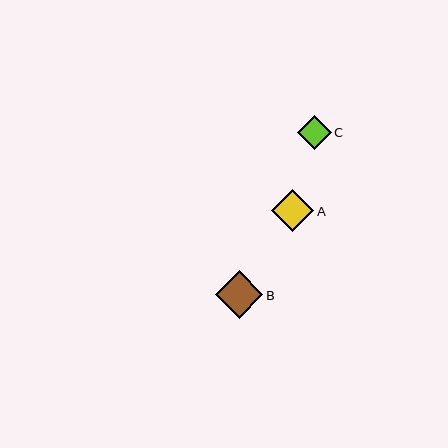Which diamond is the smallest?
Diamond C is the smallest with a size of approximately 34 pixels.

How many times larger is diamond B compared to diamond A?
Diamond B is approximately 1.1 times the size of diamond A.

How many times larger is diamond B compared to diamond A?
Diamond B is approximately 1.1 times the size of diamond A.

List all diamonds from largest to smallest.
From largest to smallest: B, A, C.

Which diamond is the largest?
Diamond B is the largest with a size of approximately 47 pixels.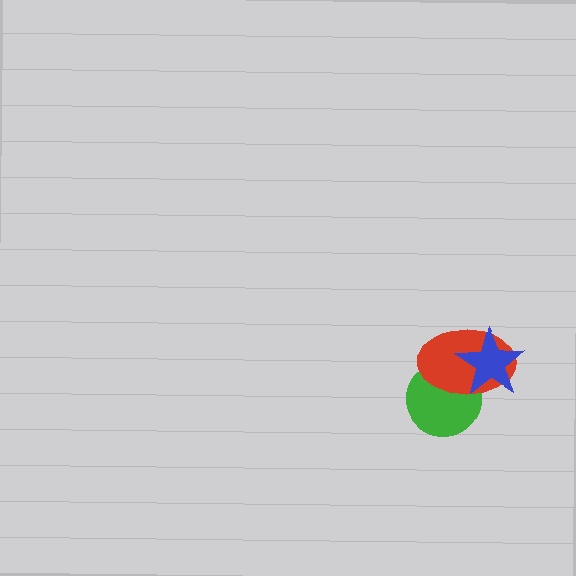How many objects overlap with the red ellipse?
2 objects overlap with the red ellipse.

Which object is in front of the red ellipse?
The blue star is in front of the red ellipse.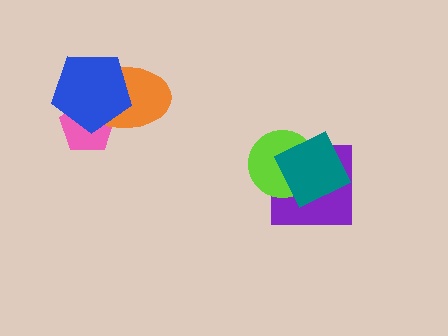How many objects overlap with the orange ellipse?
2 objects overlap with the orange ellipse.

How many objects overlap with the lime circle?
2 objects overlap with the lime circle.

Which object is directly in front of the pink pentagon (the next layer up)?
The orange ellipse is directly in front of the pink pentagon.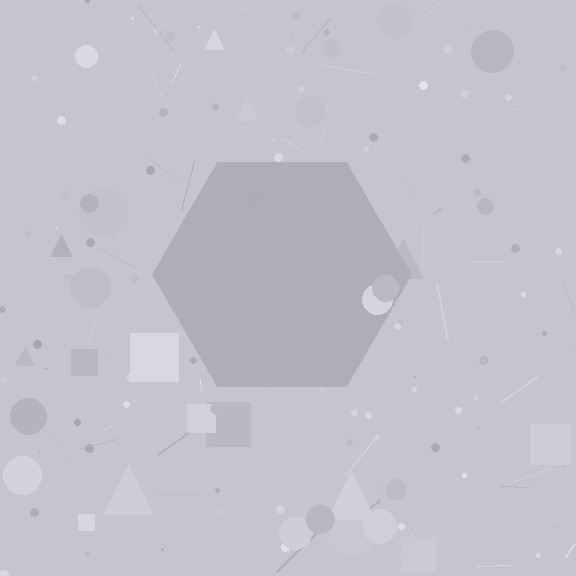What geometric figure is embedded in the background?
A hexagon is embedded in the background.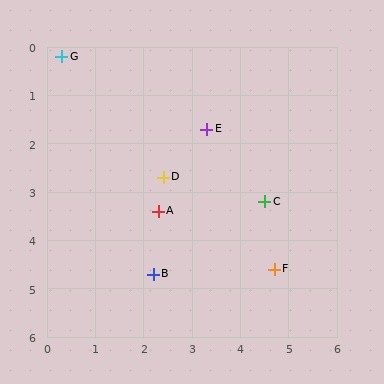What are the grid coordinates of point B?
Point B is at approximately (2.2, 4.7).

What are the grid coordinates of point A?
Point A is at approximately (2.3, 3.4).